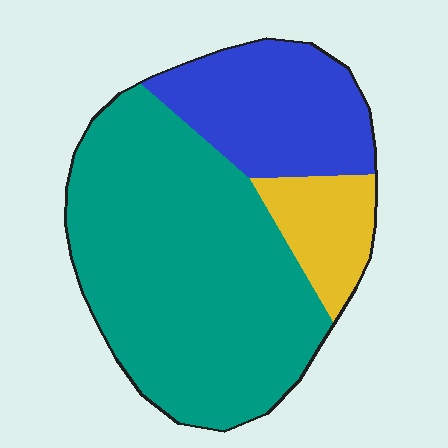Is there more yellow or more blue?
Blue.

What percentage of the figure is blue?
Blue takes up less than a quarter of the figure.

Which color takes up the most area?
Teal, at roughly 65%.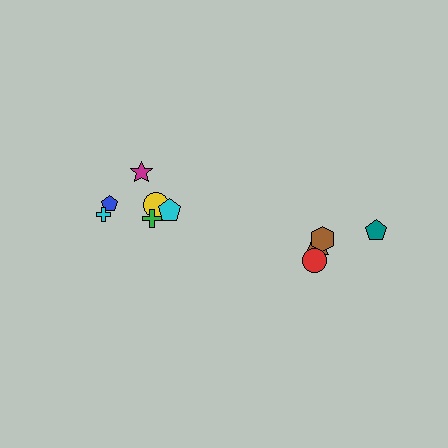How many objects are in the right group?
There are 4 objects.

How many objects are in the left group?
There are 6 objects.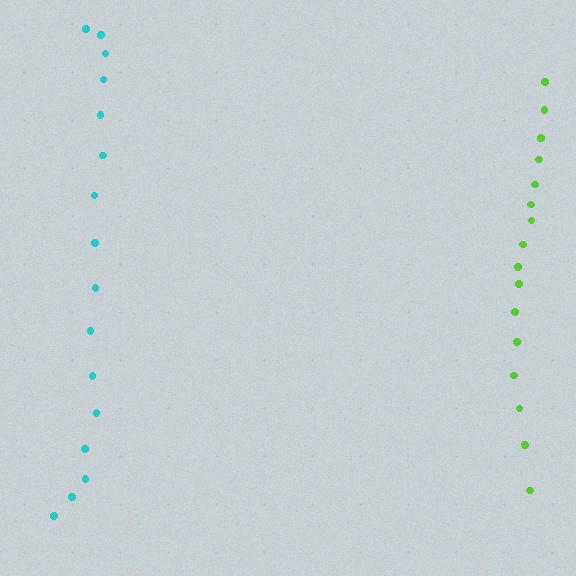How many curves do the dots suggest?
There are 2 distinct paths.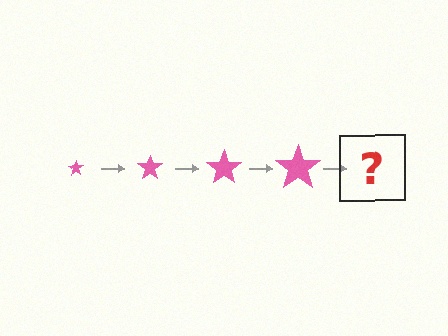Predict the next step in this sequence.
The next step is a pink star, larger than the previous one.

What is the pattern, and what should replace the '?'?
The pattern is that the star gets progressively larger each step. The '?' should be a pink star, larger than the previous one.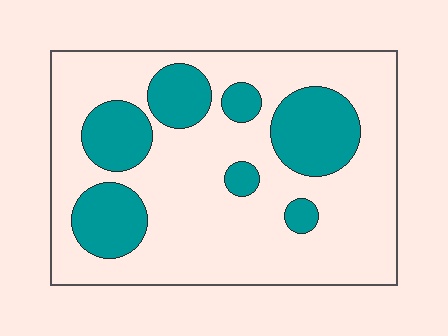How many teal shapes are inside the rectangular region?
7.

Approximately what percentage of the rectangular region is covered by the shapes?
Approximately 25%.